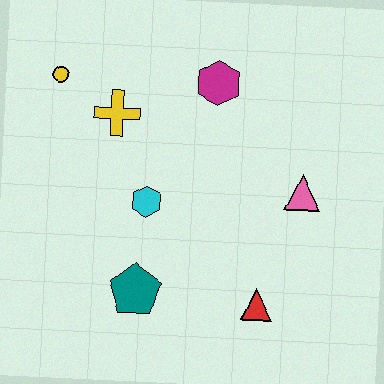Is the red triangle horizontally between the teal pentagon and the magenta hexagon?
No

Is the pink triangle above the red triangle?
Yes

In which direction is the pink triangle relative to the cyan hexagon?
The pink triangle is to the right of the cyan hexagon.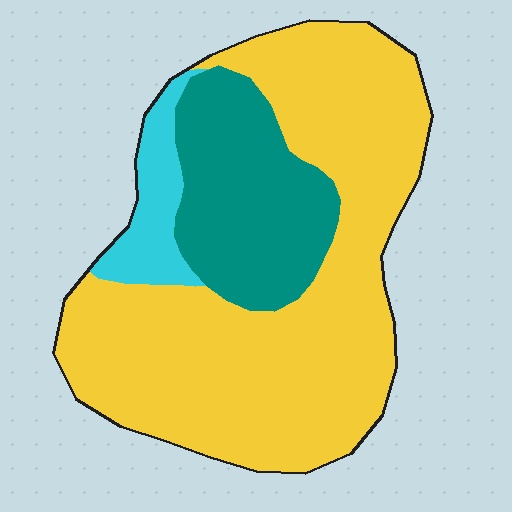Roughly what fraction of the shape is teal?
Teal covers about 25% of the shape.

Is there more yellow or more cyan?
Yellow.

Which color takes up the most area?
Yellow, at roughly 70%.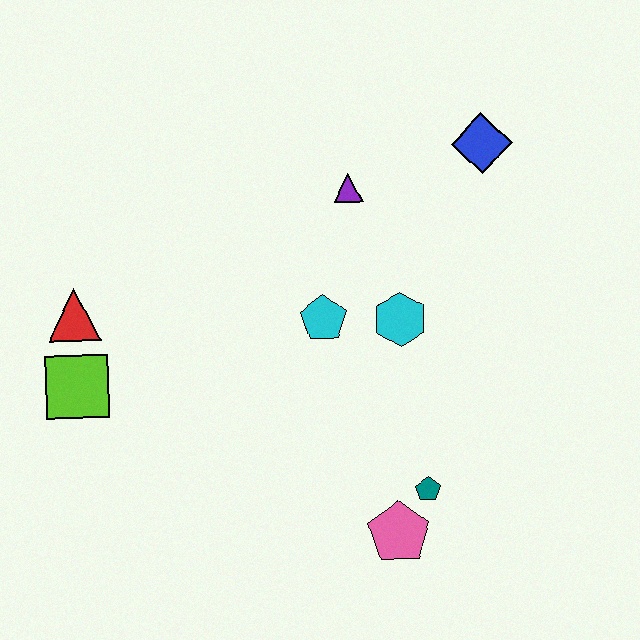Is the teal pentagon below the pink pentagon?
No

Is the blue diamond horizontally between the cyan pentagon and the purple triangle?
No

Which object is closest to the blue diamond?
The purple triangle is closest to the blue diamond.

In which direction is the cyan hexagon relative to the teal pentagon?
The cyan hexagon is above the teal pentagon.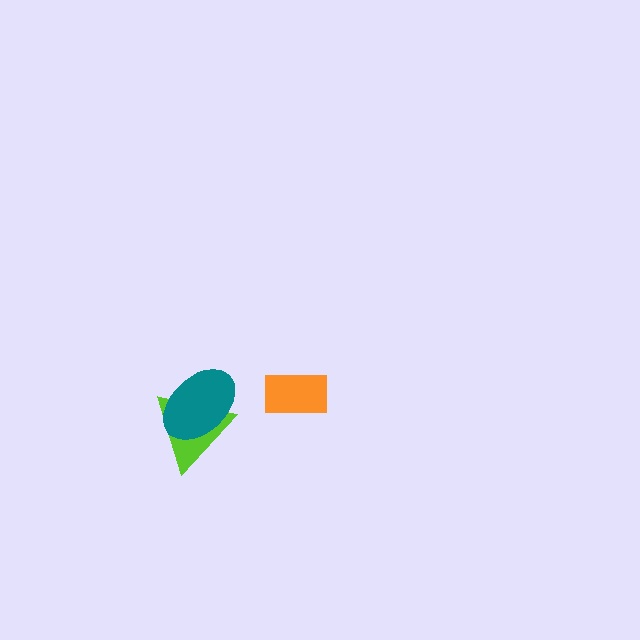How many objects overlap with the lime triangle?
1 object overlaps with the lime triangle.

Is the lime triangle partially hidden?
Yes, it is partially covered by another shape.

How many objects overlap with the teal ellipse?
1 object overlaps with the teal ellipse.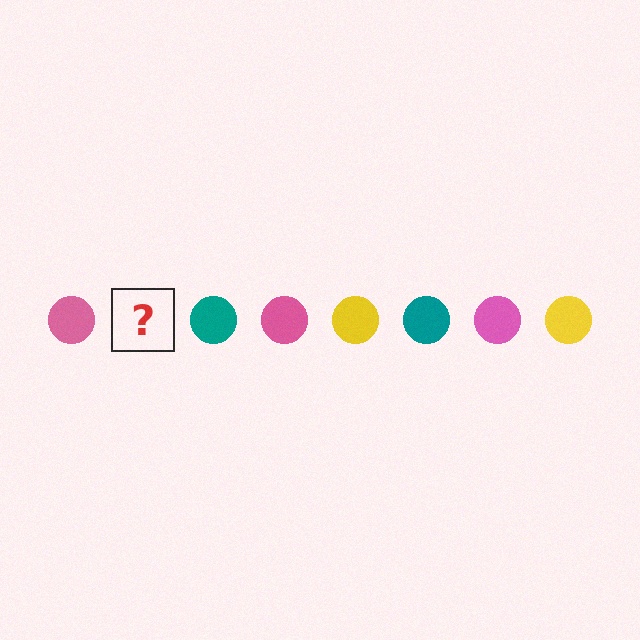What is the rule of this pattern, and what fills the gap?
The rule is that the pattern cycles through pink, yellow, teal circles. The gap should be filled with a yellow circle.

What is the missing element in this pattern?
The missing element is a yellow circle.